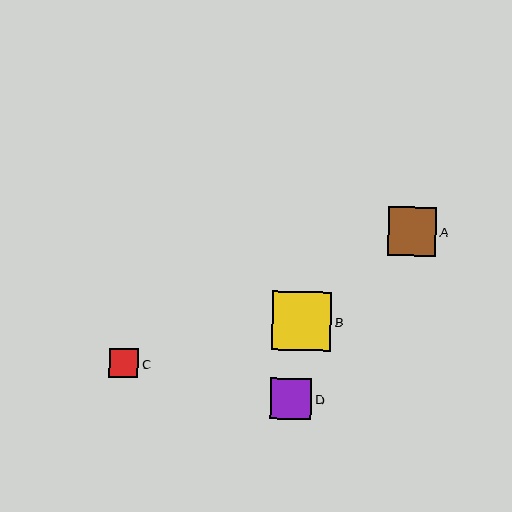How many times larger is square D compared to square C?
Square D is approximately 1.4 times the size of square C.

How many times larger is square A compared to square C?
Square A is approximately 1.7 times the size of square C.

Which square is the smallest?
Square C is the smallest with a size of approximately 29 pixels.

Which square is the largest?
Square B is the largest with a size of approximately 60 pixels.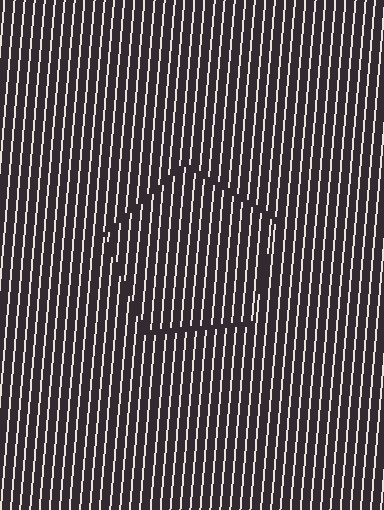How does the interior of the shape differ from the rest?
The interior of the shape contains the same grating, shifted by half a period — the contour is defined by the phase discontinuity where line-ends from the inner and outer gratings abut.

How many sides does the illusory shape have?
5 sides — the line-ends trace a pentagon.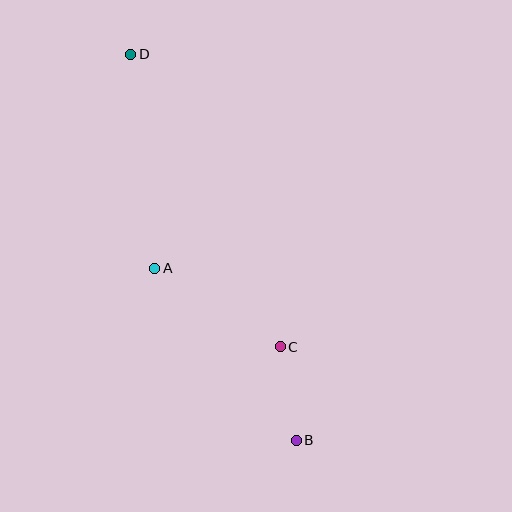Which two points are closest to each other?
Points B and C are closest to each other.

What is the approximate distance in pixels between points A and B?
The distance between A and B is approximately 222 pixels.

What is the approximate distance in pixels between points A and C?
The distance between A and C is approximately 148 pixels.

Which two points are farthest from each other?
Points B and D are farthest from each other.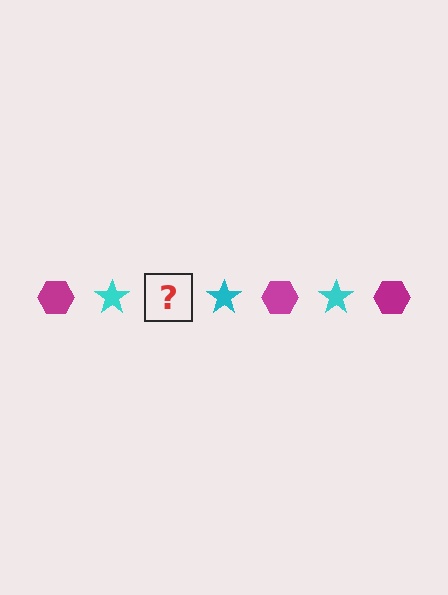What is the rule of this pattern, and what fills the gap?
The rule is that the pattern alternates between magenta hexagon and cyan star. The gap should be filled with a magenta hexagon.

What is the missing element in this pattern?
The missing element is a magenta hexagon.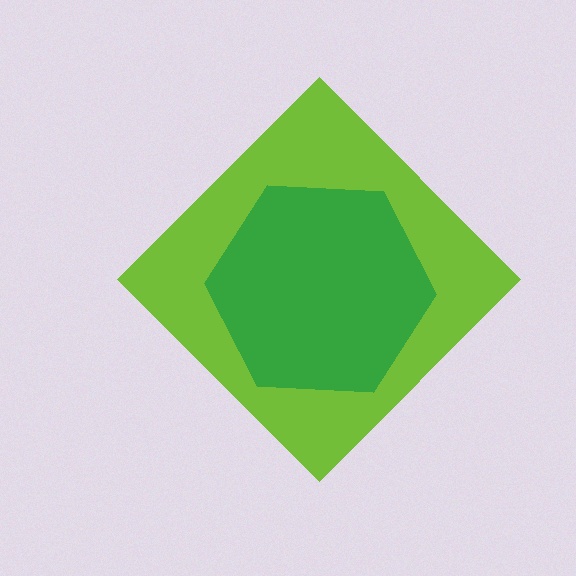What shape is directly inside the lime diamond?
The green hexagon.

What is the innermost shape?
The green hexagon.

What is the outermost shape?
The lime diamond.